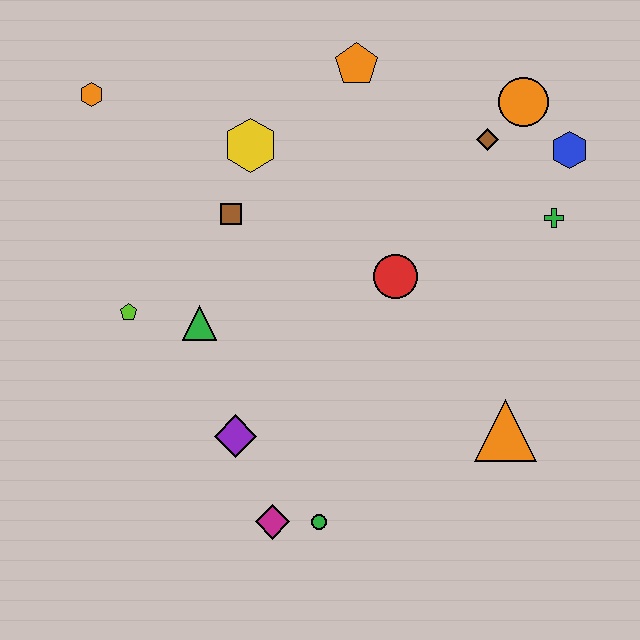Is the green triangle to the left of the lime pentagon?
No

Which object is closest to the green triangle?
The lime pentagon is closest to the green triangle.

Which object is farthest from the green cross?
The orange hexagon is farthest from the green cross.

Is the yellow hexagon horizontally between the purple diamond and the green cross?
Yes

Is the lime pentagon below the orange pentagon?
Yes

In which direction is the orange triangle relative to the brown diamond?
The orange triangle is below the brown diamond.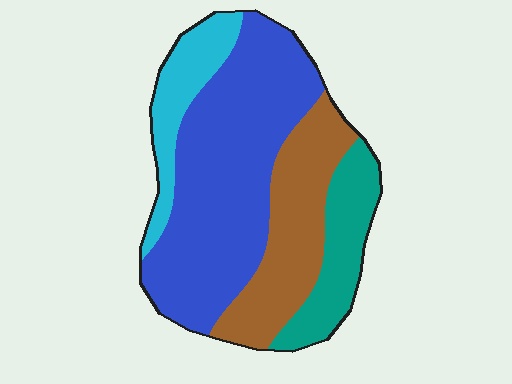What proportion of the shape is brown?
Brown covers roughly 25% of the shape.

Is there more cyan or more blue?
Blue.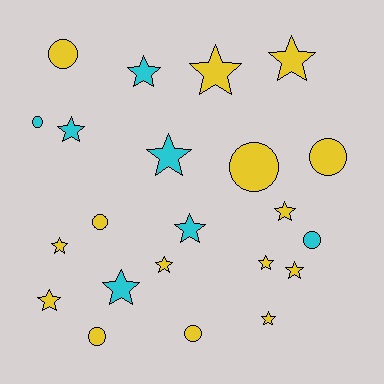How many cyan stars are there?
There are 5 cyan stars.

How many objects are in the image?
There are 22 objects.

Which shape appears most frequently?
Star, with 14 objects.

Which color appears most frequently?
Yellow, with 15 objects.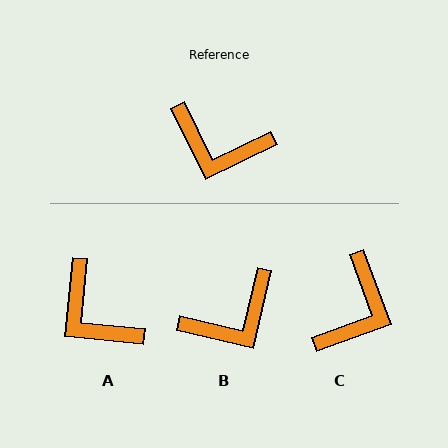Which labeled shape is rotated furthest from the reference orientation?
C, about 84 degrees away.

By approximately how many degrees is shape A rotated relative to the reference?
Approximately 32 degrees clockwise.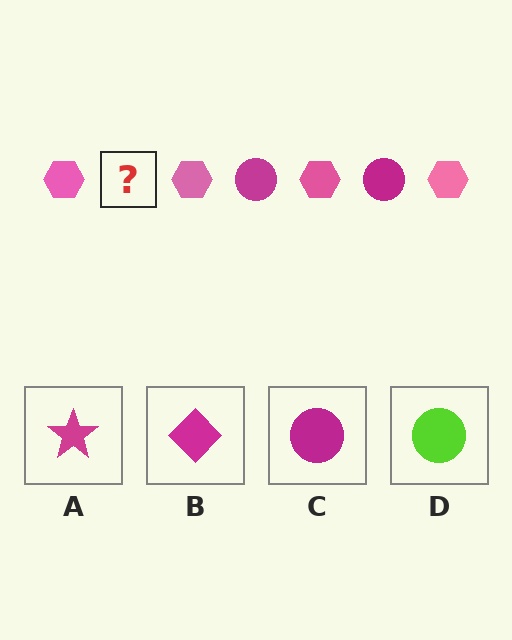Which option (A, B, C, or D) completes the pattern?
C.